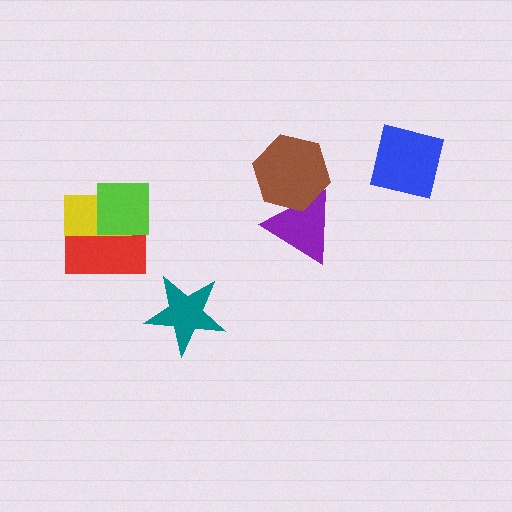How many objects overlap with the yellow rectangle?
2 objects overlap with the yellow rectangle.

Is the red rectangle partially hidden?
Yes, it is partially covered by another shape.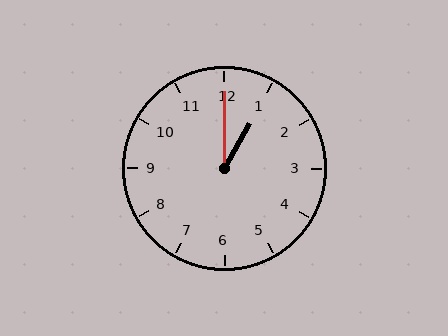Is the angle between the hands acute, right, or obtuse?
It is acute.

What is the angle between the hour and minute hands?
Approximately 30 degrees.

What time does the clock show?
1:00.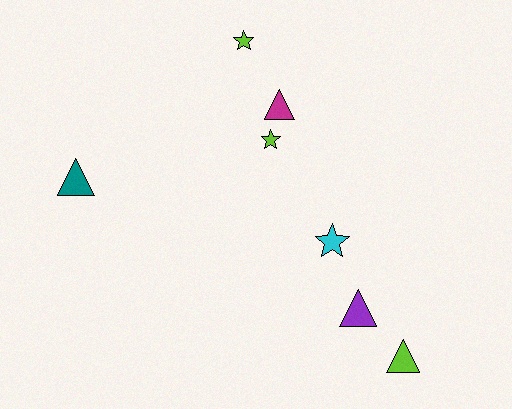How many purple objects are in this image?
There is 1 purple object.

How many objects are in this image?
There are 7 objects.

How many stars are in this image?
There are 3 stars.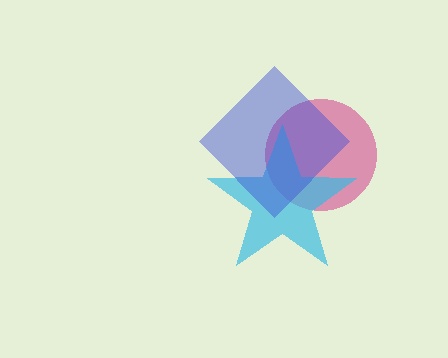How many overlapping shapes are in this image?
There are 3 overlapping shapes in the image.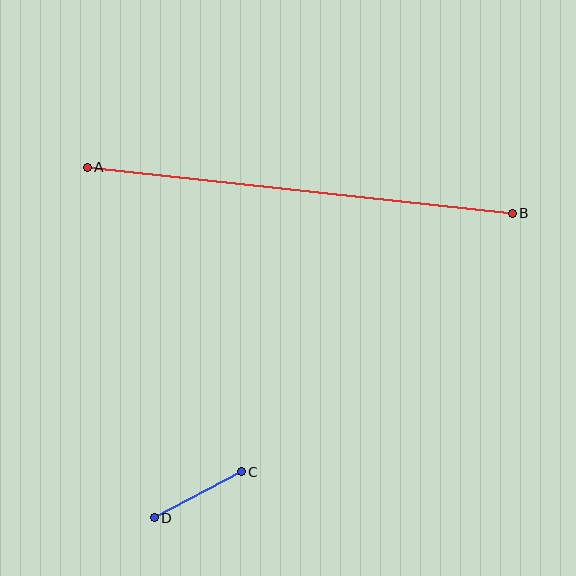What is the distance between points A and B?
The distance is approximately 427 pixels.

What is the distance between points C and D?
The distance is approximately 99 pixels.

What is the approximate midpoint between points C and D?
The midpoint is at approximately (198, 495) pixels.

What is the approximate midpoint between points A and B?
The midpoint is at approximately (300, 190) pixels.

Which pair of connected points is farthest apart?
Points A and B are farthest apart.